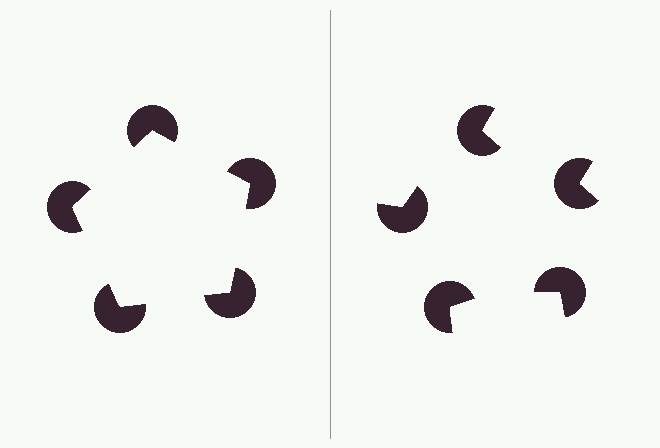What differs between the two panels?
The pac-man discs are positioned identically on both sides; only the wedge orientations differ. On the left they align to a pentagon; on the right they are misaligned.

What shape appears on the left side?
An illusory pentagon.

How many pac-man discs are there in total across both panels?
10 — 5 on each side.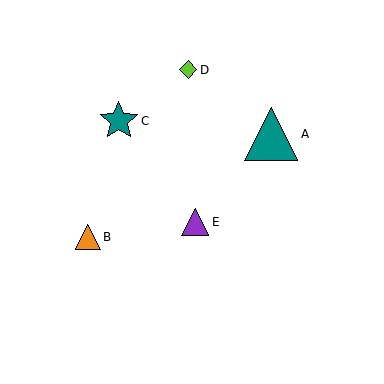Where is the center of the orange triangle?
The center of the orange triangle is at (88, 237).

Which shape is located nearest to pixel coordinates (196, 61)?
The lime diamond (labeled D) at (188, 70) is nearest to that location.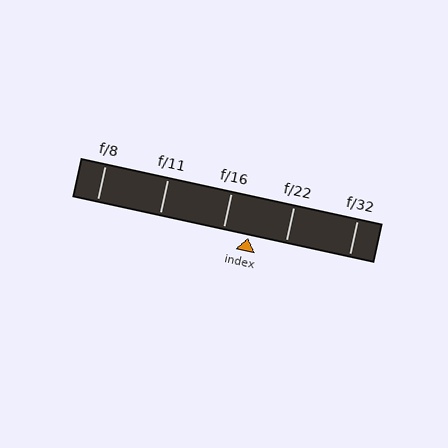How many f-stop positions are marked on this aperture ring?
There are 5 f-stop positions marked.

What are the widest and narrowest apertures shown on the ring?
The widest aperture shown is f/8 and the narrowest is f/32.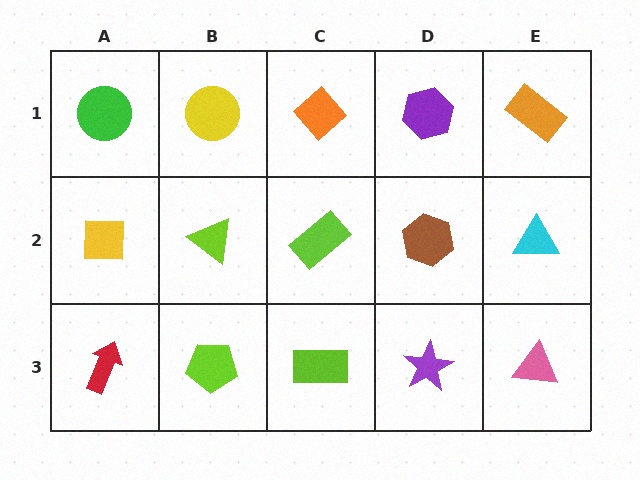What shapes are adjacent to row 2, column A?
A green circle (row 1, column A), a red arrow (row 3, column A), a lime triangle (row 2, column B).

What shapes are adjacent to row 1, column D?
A brown hexagon (row 2, column D), an orange diamond (row 1, column C), an orange rectangle (row 1, column E).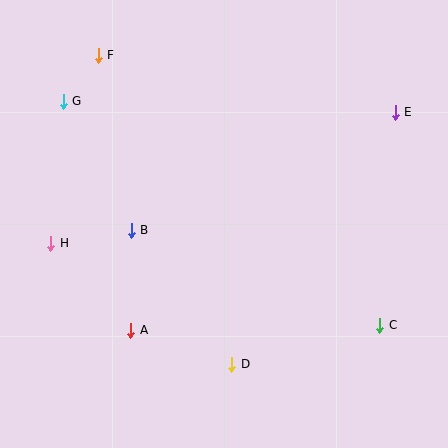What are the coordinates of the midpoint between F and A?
The midpoint between F and A is at (115, 193).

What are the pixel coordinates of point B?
Point B is at (131, 230).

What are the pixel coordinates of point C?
Point C is at (380, 325).